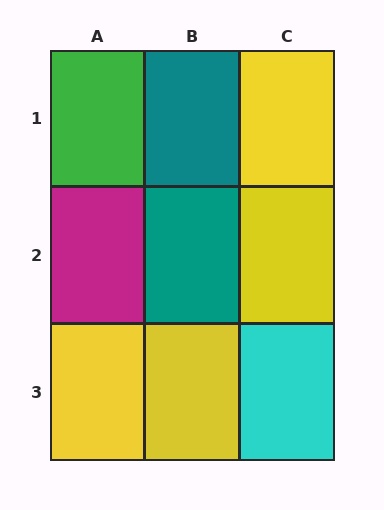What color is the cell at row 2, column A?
Magenta.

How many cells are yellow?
4 cells are yellow.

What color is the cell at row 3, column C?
Cyan.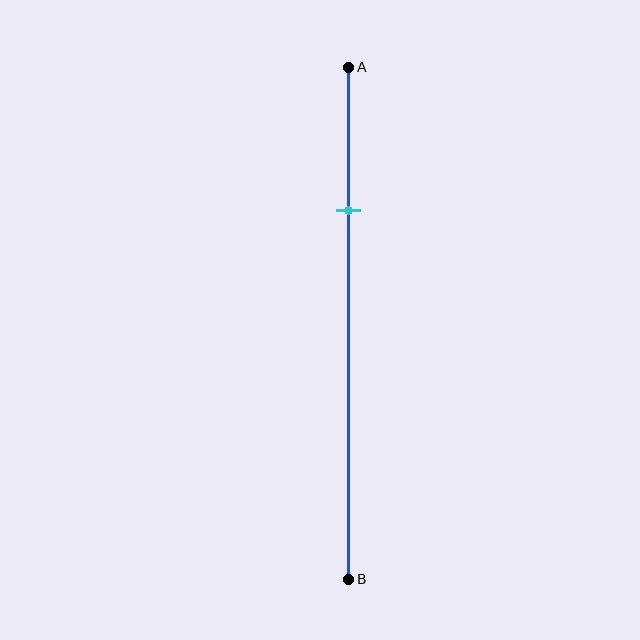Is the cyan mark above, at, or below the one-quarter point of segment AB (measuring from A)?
The cyan mark is below the one-quarter point of segment AB.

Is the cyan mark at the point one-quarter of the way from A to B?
No, the mark is at about 30% from A, not at the 25% one-quarter point.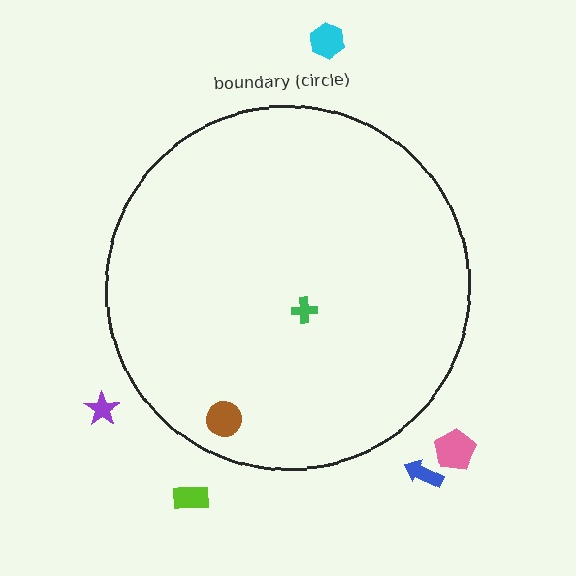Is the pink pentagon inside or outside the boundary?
Outside.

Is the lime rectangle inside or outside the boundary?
Outside.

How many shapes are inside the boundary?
2 inside, 5 outside.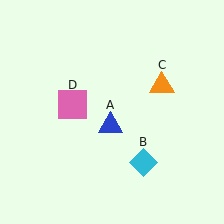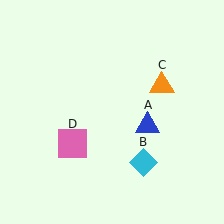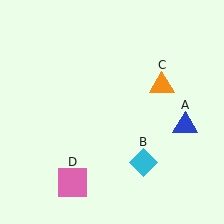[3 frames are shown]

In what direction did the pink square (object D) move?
The pink square (object D) moved down.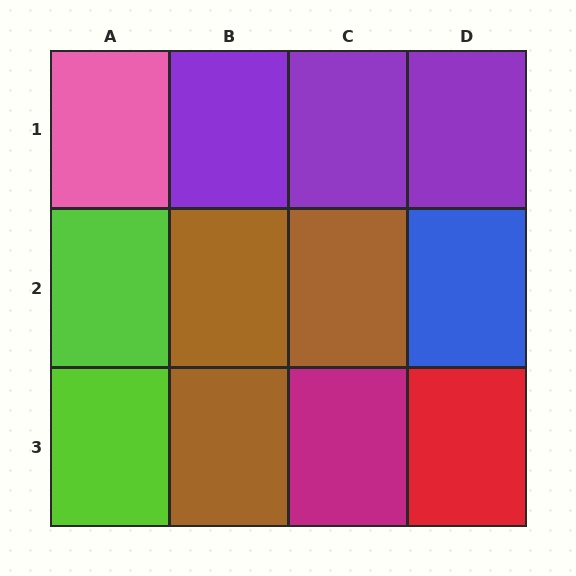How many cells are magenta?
1 cell is magenta.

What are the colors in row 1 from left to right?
Pink, purple, purple, purple.